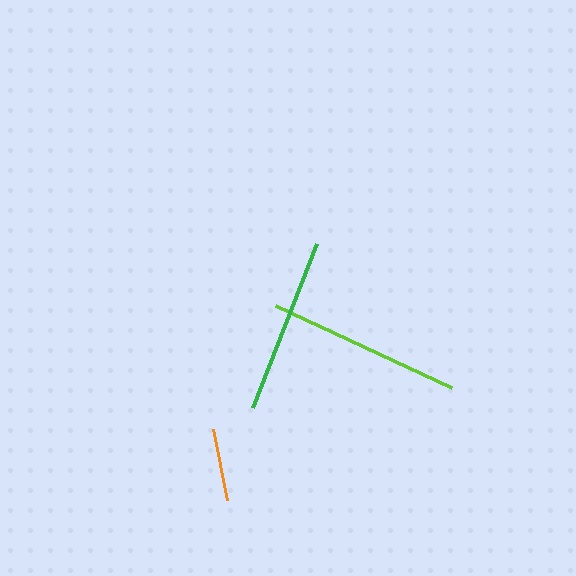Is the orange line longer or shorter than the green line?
The green line is longer than the orange line.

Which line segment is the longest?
The lime line is the longest at approximately 194 pixels.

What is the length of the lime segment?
The lime segment is approximately 194 pixels long.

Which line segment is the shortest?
The orange line is the shortest at approximately 73 pixels.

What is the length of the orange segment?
The orange segment is approximately 73 pixels long.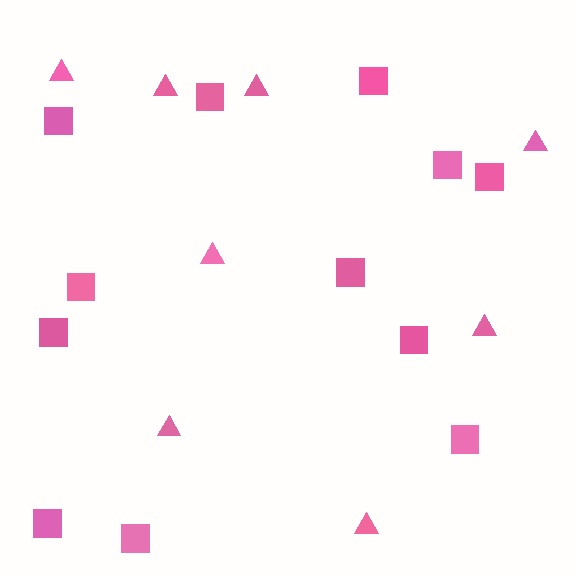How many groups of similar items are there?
There are 2 groups: one group of squares (12) and one group of triangles (8).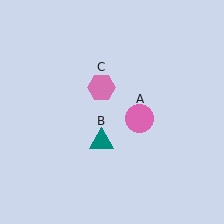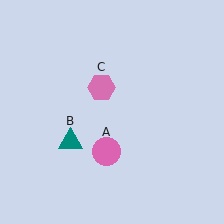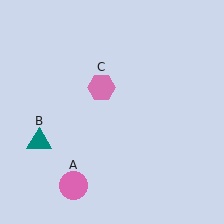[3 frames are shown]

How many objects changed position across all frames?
2 objects changed position: pink circle (object A), teal triangle (object B).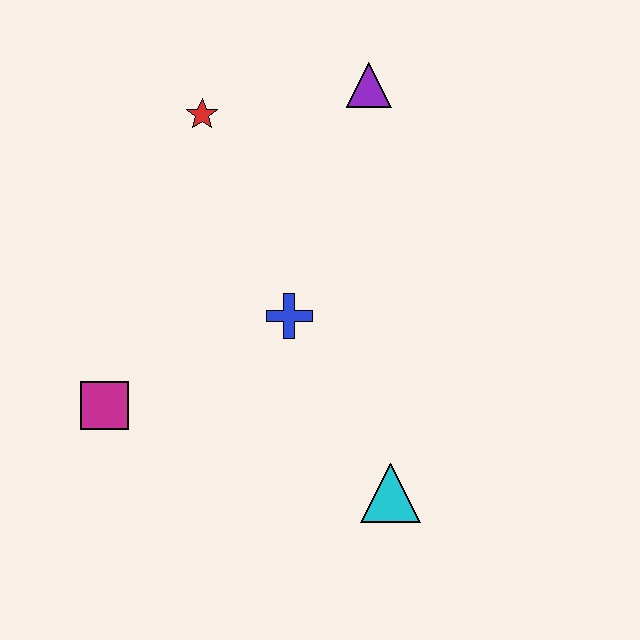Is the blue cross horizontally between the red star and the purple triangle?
Yes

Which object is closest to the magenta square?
The blue cross is closest to the magenta square.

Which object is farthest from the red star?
The cyan triangle is farthest from the red star.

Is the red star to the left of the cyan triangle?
Yes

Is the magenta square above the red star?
No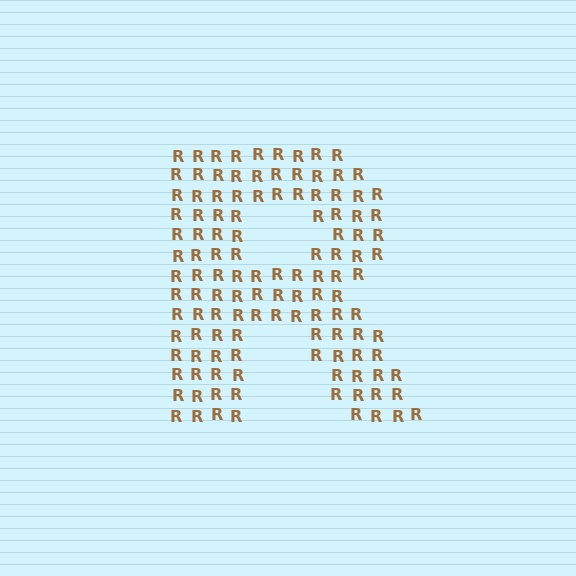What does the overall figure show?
The overall figure shows the letter R.